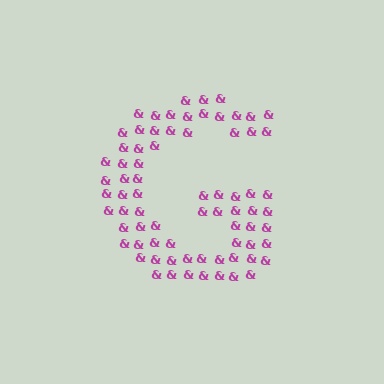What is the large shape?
The large shape is the letter G.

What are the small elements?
The small elements are ampersands.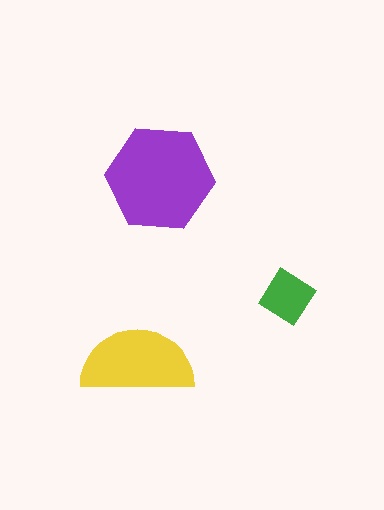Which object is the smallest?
The green diamond.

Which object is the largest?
The purple hexagon.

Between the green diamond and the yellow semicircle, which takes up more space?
The yellow semicircle.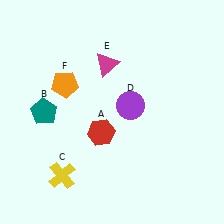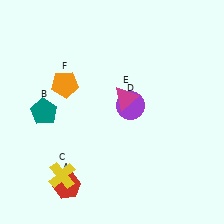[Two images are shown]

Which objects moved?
The objects that moved are: the red hexagon (A), the magenta triangle (E).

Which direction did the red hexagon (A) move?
The red hexagon (A) moved down.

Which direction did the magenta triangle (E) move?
The magenta triangle (E) moved down.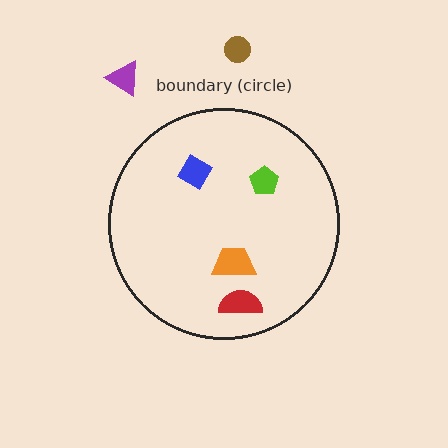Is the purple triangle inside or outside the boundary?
Outside.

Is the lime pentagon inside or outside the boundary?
Inside.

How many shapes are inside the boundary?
4 inside, 2 outside.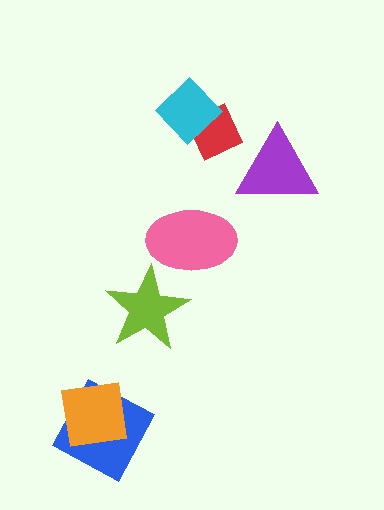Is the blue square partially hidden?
Yes, it is partially covered by another shape.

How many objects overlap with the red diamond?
1 object overlaps with the red diamond.